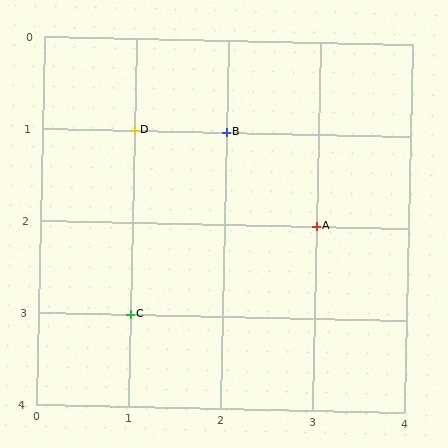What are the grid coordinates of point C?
Point C is at grid coordinates (1, 3).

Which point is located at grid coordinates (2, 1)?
Point B is at (2, 1).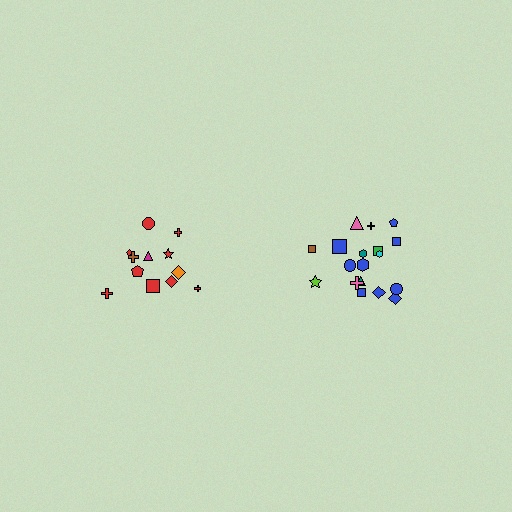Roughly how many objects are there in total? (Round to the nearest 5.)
Roughly 30 objects in total.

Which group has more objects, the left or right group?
The right group.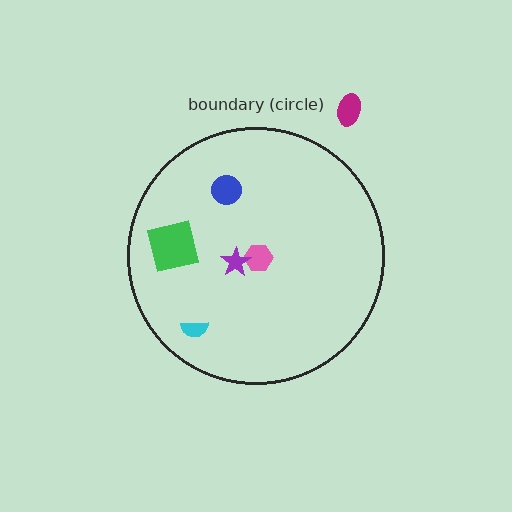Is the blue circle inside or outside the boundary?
Inside.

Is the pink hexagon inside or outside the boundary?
Inside.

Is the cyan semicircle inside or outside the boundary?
Inside.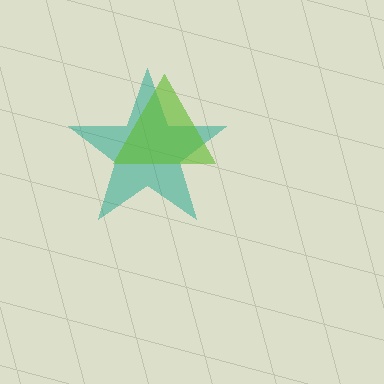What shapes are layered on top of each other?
The layered shapes are: a teal star, a lime triangle.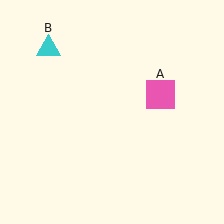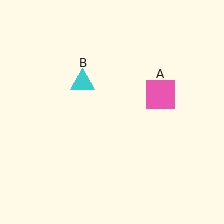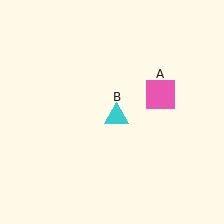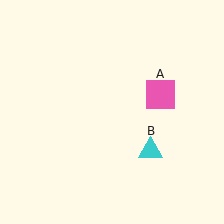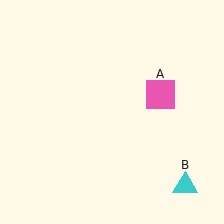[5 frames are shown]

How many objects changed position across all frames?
1 object changed position: cyan triangle (object B).